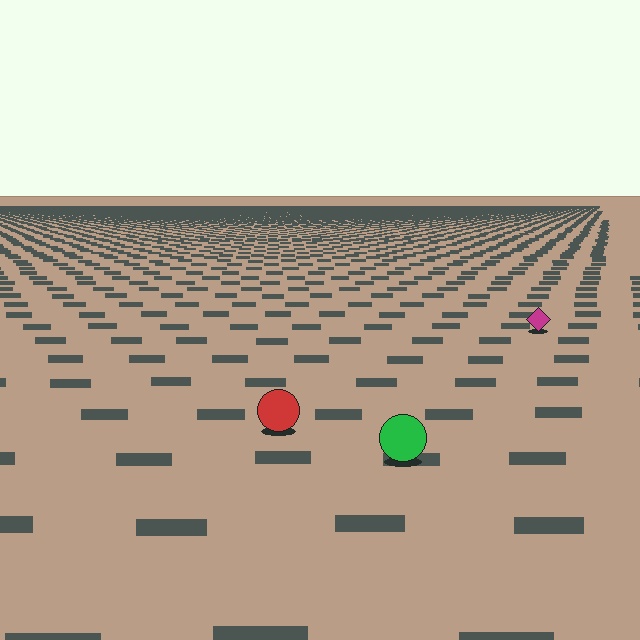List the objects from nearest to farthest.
From nearest to farthest: the green circle, the red circle, the magenta diamond.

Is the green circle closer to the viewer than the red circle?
Yes. The green circle is closer — you can tell from the texture gradient: the ground texture is coarser near it.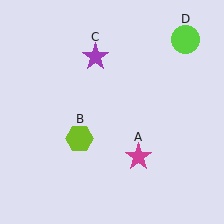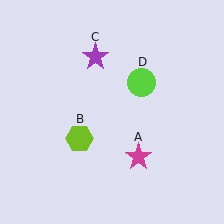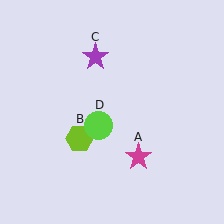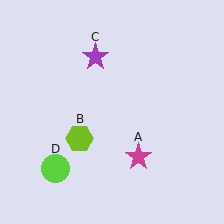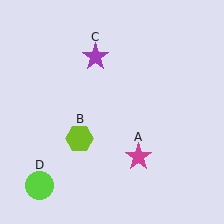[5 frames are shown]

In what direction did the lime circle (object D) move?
The lime circle (object D) moved down and to the left.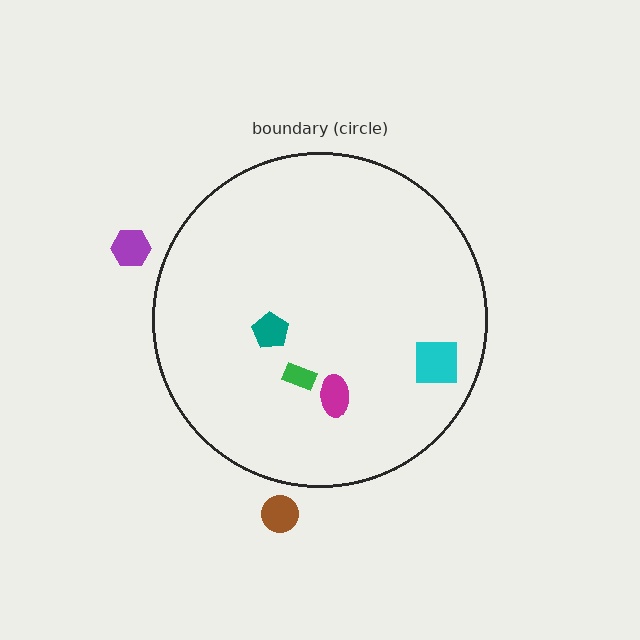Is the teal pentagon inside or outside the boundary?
Inside.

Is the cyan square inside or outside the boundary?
Inside.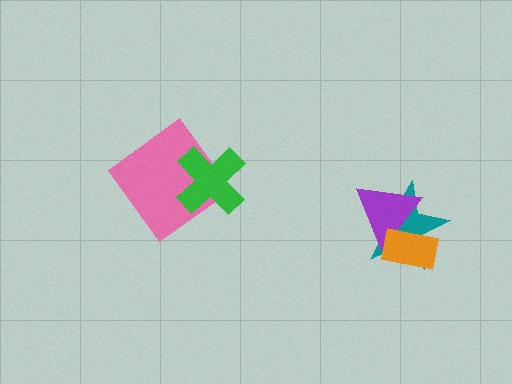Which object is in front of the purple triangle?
The orange rectangle is in front of the purple triangle.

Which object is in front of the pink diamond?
The green cross is in front of the pink diamond.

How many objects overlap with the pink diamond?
1 object overlaps with the pink diamond.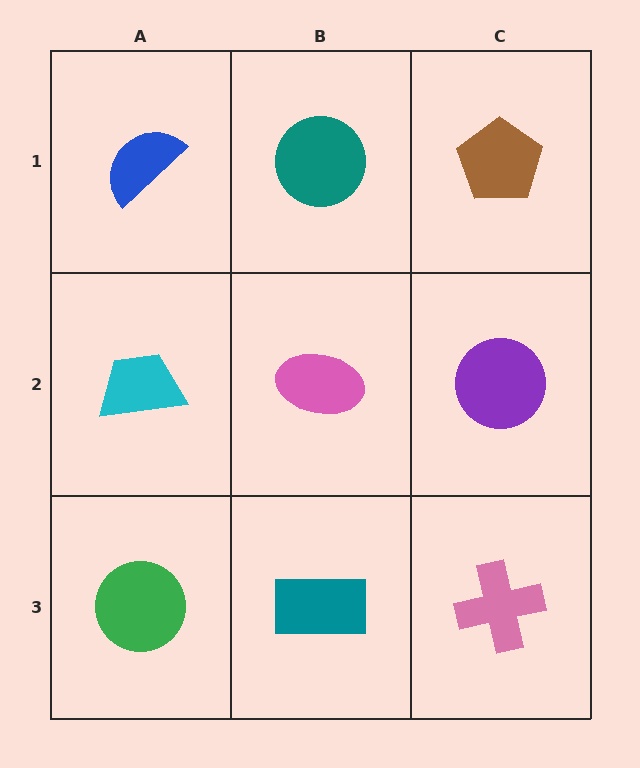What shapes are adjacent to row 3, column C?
A purple circle (row 2, column C), a teal rectangle (row 3, column B).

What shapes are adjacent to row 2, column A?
A blue semicircle (row 1, column A), a green circle (row 3, column A), a pink ellipse (row 2, column B).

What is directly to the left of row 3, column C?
A teal rectangle.